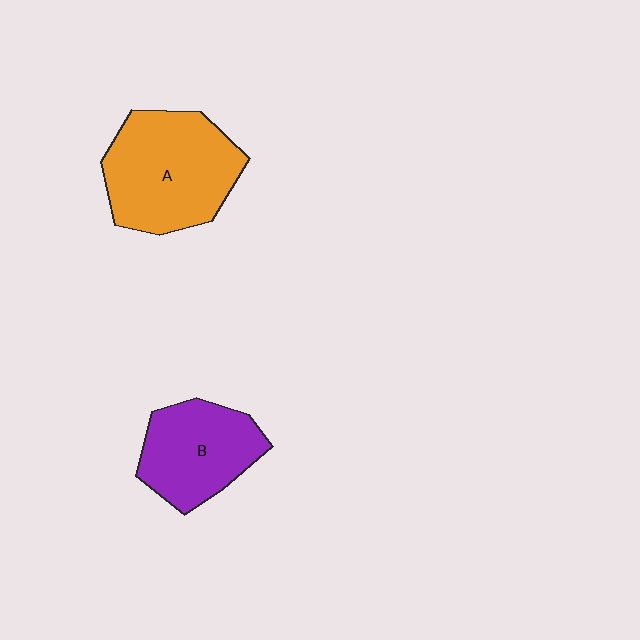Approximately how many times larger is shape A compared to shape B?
Approximately 1.4 times.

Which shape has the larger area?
Shape A (orange).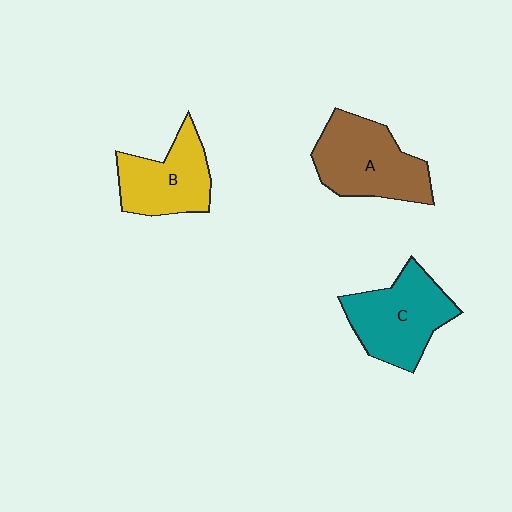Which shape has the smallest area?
Shape B (yellow).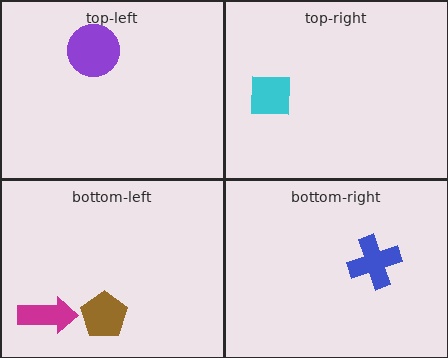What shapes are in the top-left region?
The purple circle.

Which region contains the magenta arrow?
The bottom-left region.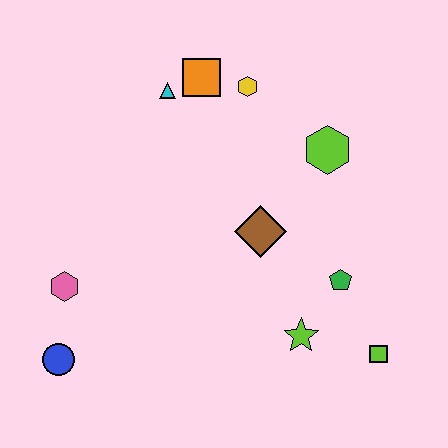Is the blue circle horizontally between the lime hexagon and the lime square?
No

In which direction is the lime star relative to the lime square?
The lime star is to the left of the lime square.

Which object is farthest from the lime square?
The cyan triangle is farthest from the lime square.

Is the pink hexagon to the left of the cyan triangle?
Yes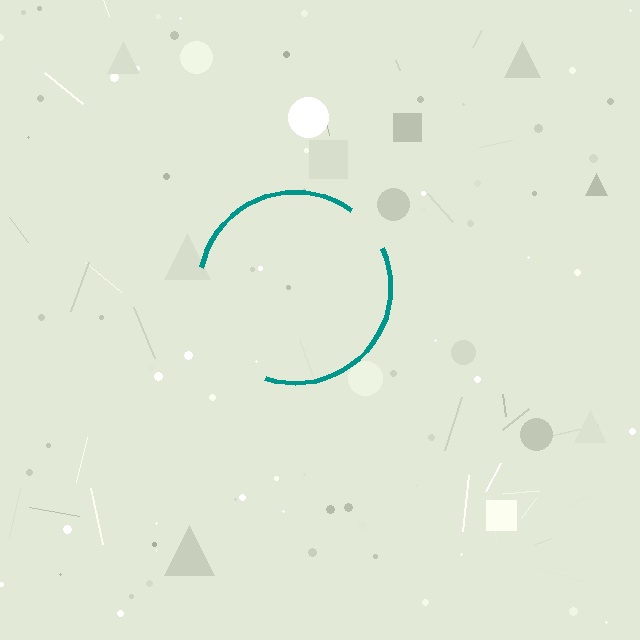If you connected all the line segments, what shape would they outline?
They would outline a circle.